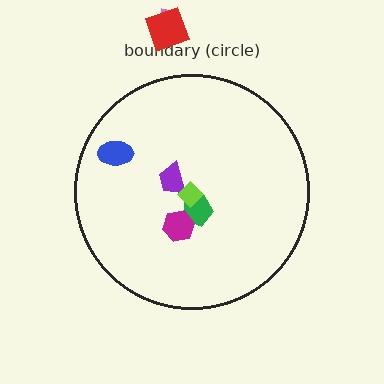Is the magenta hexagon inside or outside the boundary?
Inside.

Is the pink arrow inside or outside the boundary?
Outside.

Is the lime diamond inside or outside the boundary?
Inside.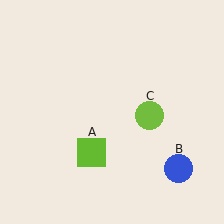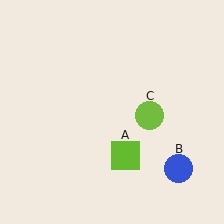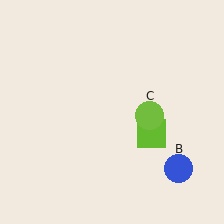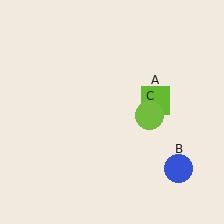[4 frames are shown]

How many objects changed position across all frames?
1 object changed position: lime square (object A).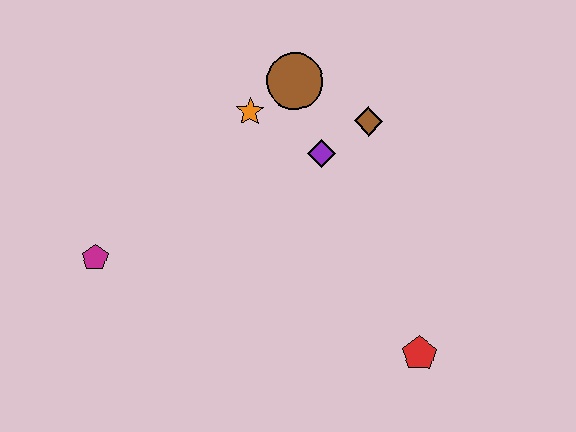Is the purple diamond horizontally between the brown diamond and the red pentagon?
No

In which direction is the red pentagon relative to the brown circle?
The red pentagon is below the brown circle.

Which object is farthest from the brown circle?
The red pentagon is farthest from the brown circle.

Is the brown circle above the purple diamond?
Yes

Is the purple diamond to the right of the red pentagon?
No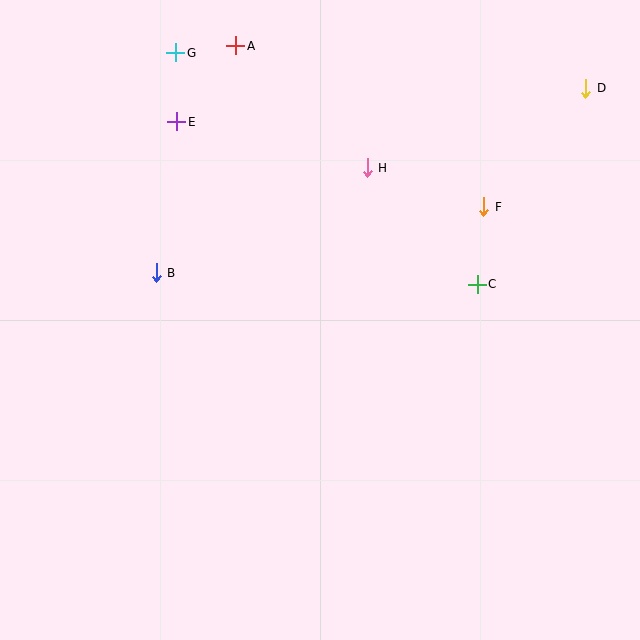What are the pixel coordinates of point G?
Point G is at (176, 53).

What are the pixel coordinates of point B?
Point B is at (156, 273).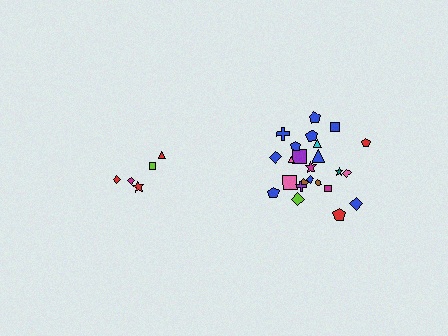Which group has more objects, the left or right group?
The right group.